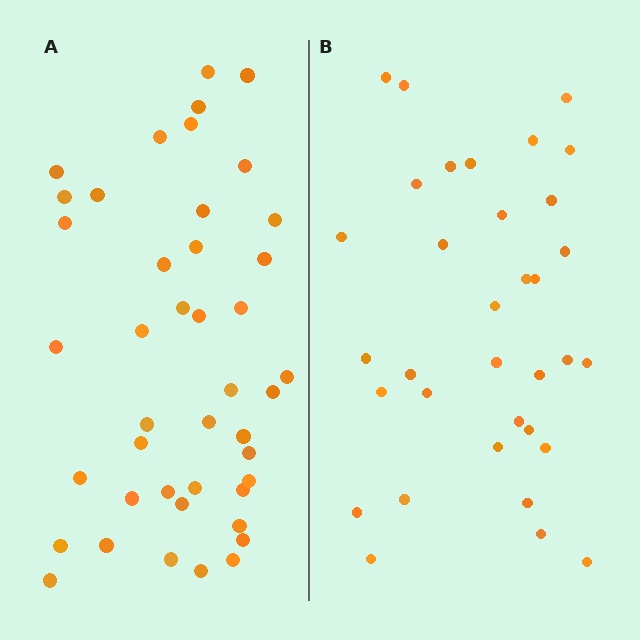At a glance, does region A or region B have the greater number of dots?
Region A (the left region) has more dots.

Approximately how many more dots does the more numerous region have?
Region A has roughly 8 or so more dots than region B.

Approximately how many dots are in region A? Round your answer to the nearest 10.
About 40 dots. (The exact count is 43, which rounds to 40.)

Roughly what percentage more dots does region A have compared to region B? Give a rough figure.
About 25% more.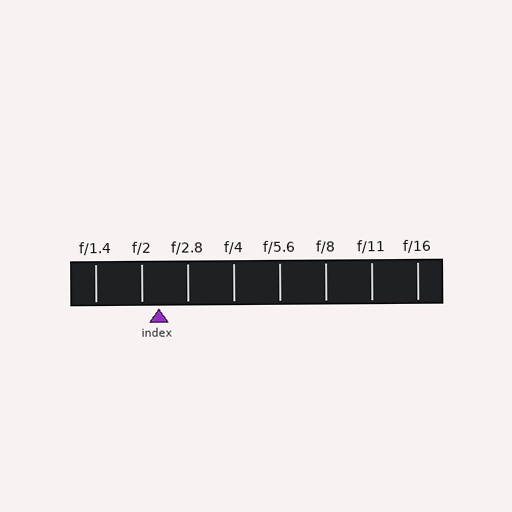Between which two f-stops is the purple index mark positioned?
The index mark is between f/2 and f/2.8.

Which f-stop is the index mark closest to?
The index mark is closest to f/2.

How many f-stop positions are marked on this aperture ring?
There are 8 f-stop positions marked.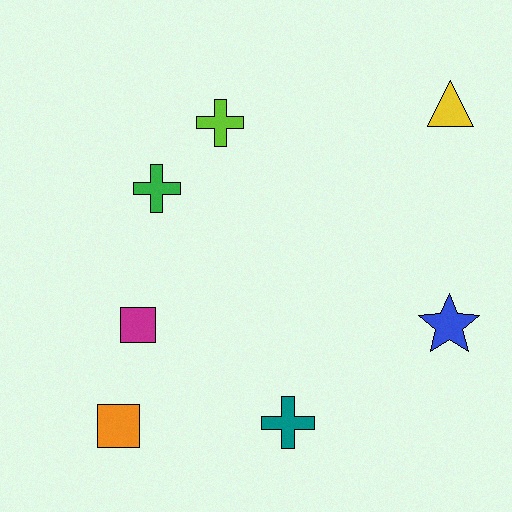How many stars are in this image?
There is 1 star.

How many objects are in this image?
There are 7 objects.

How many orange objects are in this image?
There is 1 orange object.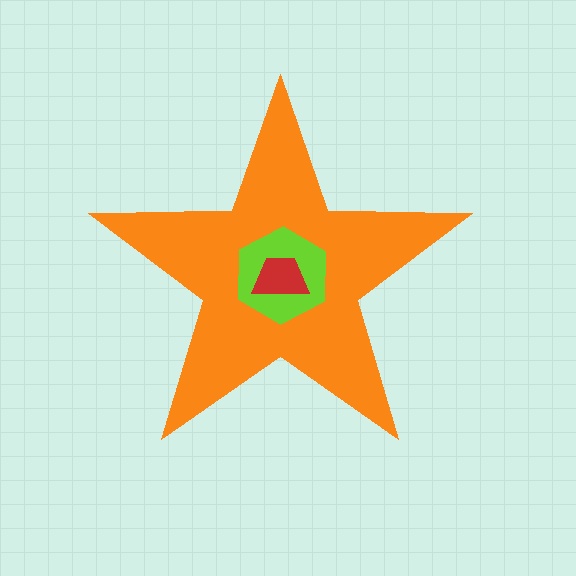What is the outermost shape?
The orange star.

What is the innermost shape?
The red trapezoid.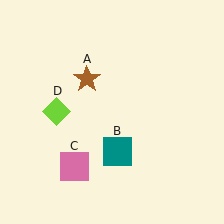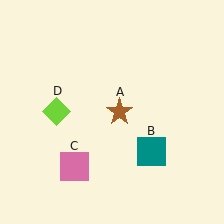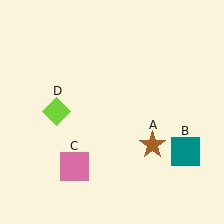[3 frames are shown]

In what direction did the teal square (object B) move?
The teal square (object B) moved right.